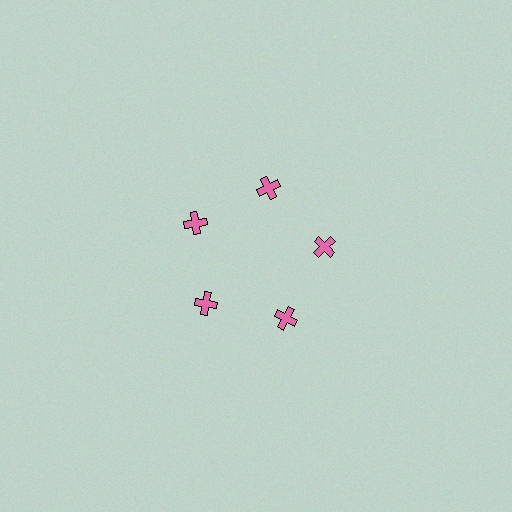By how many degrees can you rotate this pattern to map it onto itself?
The pattern maps onto itself every 72 degrees of rotation.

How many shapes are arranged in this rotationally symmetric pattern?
There are 5 shapes, arranged in 5 groups of 1.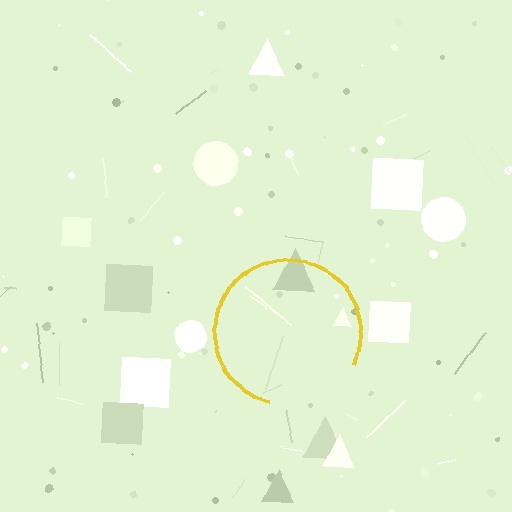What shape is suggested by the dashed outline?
The dashed outline suggests a circle.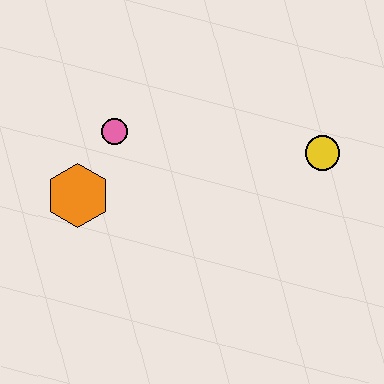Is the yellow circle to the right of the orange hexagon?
Yes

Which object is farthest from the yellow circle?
The orange hexagon is farthest from the yellow circle.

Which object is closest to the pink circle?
The orange hexagon is closest to the pink circle.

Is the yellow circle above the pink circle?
No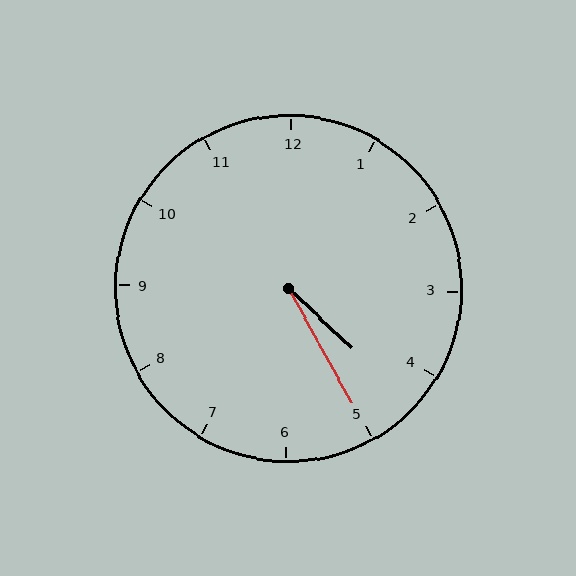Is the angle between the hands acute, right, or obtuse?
It is acute.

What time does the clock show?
4:25.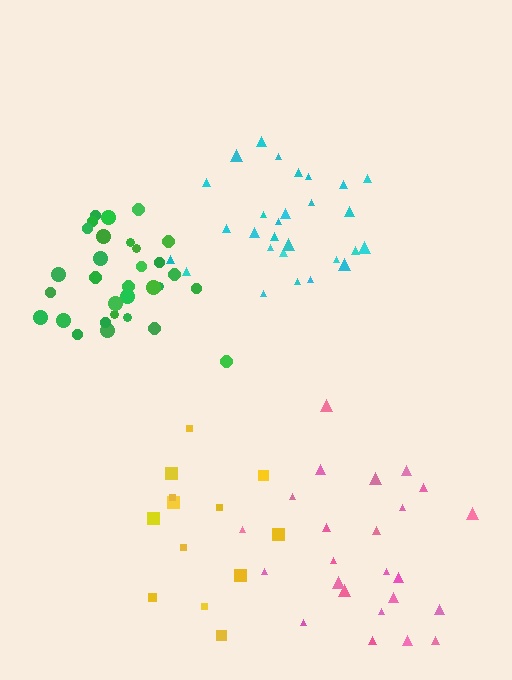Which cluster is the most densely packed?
Green.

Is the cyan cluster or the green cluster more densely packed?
Green.